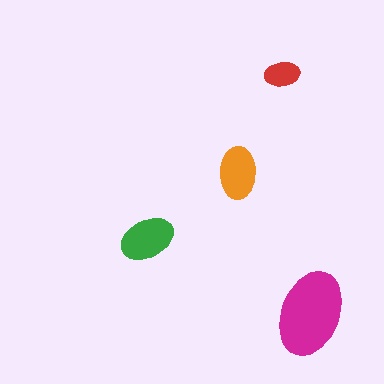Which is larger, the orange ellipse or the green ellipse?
The green one.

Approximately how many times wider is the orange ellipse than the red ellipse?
About 1.5 times wider.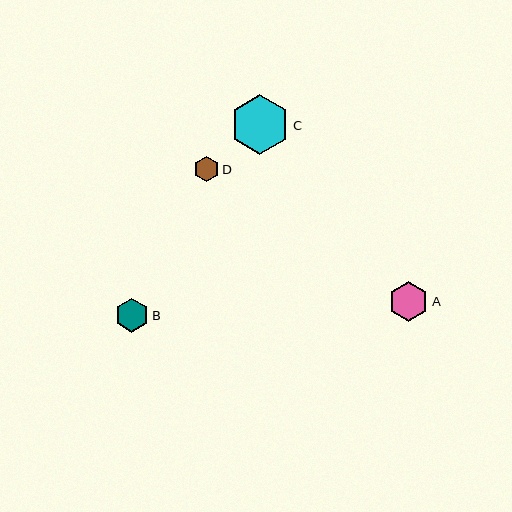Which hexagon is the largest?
Hexagon C is the largest with a size of approximately 60 pixels.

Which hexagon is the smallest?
Hexagon D is the smallest with a size of approximately 25 pixels.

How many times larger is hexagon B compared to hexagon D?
Hexagon B is approximately 1.3 times the size of hexagon D.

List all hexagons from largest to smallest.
From largest to smallest: C, A, B, D.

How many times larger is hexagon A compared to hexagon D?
Hexagon A is approximately 1.6 times the size of hexagon D.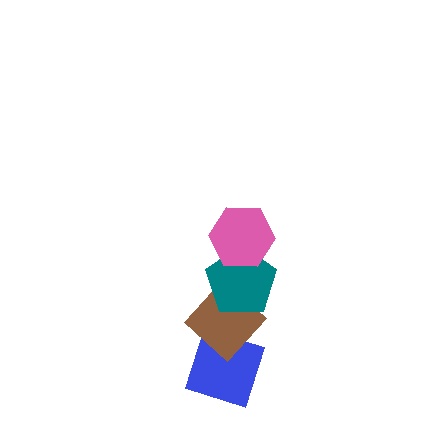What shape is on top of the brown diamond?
The teal pentagon is on top of the brown diamond.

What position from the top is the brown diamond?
The brown diamond is 3rd from the top.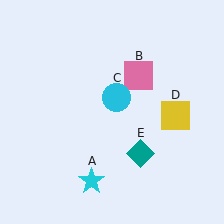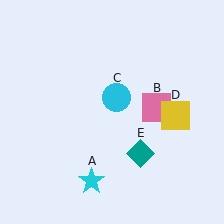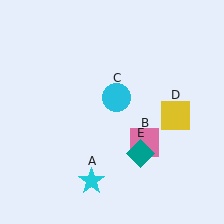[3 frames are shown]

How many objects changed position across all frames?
1 object changed position: pink square (object B).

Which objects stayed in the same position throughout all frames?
Cyan star (object A) and cyan circle (object C) and yellow square (object D) and teal diamond (object E) remained stationary.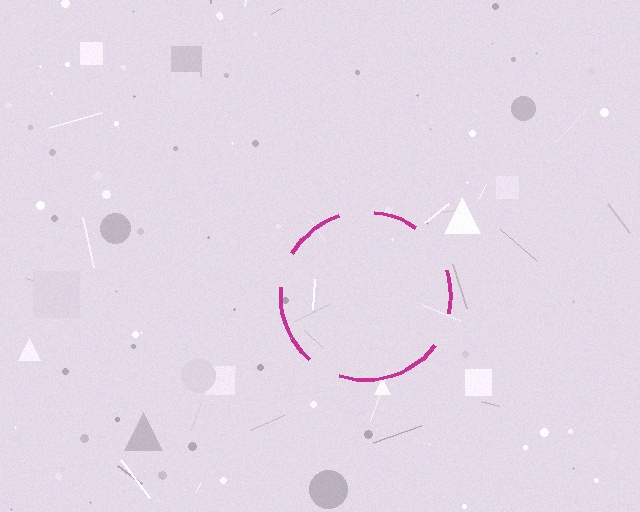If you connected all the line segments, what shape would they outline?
They would outline a circle.